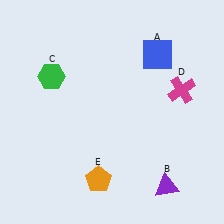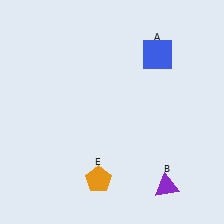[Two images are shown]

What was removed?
The magenta cross (D), the green hexagon (C) were removed in Image 2.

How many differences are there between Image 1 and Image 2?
There are 2 differences between the two images.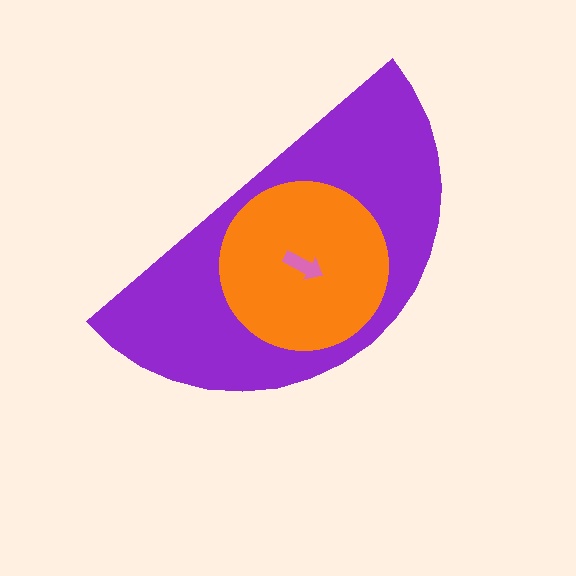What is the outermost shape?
The purple semicircle.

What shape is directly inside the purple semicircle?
The orange circle.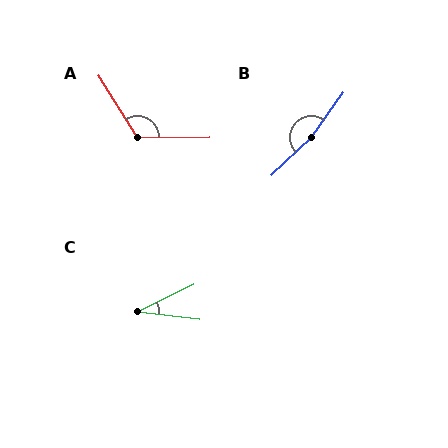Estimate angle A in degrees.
Approximately 122 degrees.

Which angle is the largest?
B, at approximately 170 degrees.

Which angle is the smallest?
C, at approximately 33 degrees.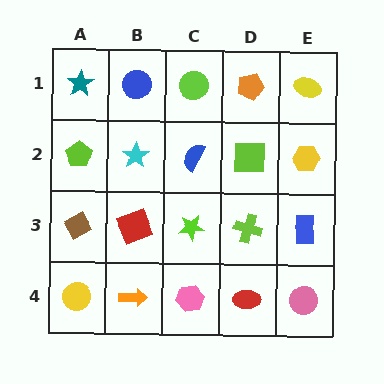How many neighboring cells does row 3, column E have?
3.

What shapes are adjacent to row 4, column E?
A blue rectangle (row 3, column E), a red ellipse (row 4, column D).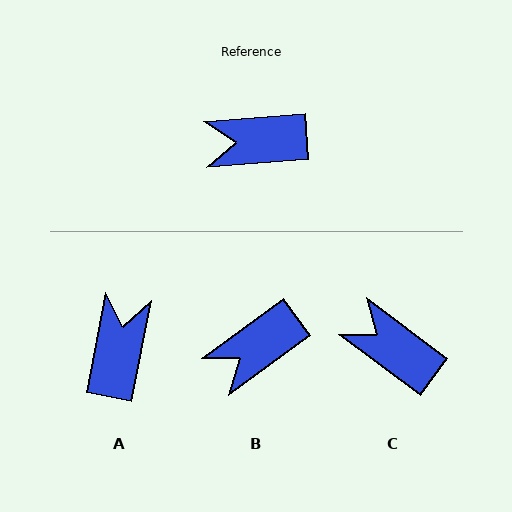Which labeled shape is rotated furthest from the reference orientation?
A, about 106 degrees away.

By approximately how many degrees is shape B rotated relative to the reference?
Approximately 32 degrees counter-clockwise.